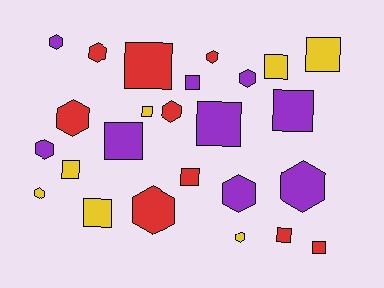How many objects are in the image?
There are 25 objects.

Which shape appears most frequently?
Square, with 13 objects.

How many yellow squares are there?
There are 5 yellow squares.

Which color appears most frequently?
Purple, with 9 objects.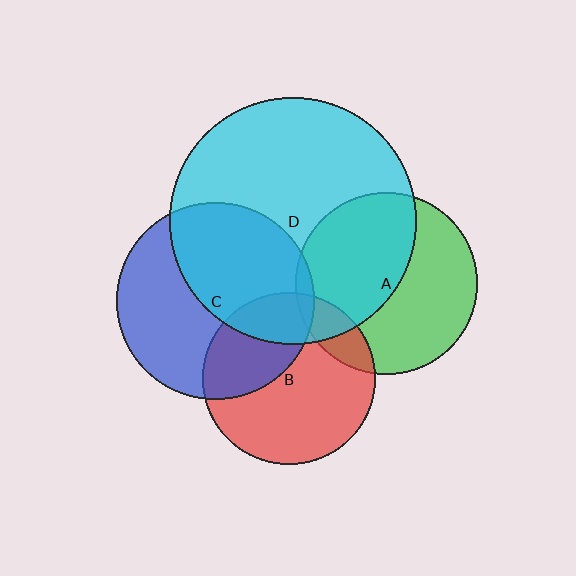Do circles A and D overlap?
Yes.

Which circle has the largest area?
Circle D (cyan).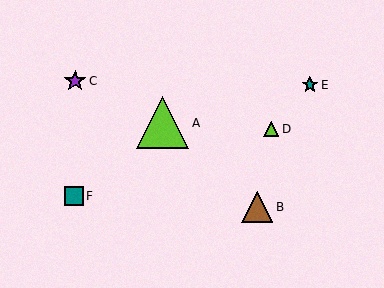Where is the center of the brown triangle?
The center of the brown triangle is at (257, 207).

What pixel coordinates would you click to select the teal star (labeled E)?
Click at (310, 85) to select the teal star E.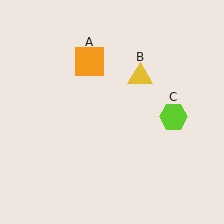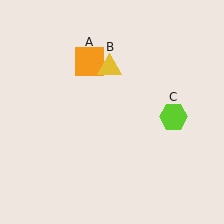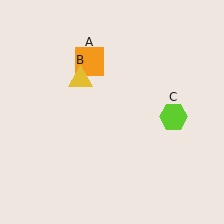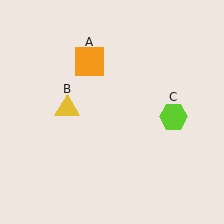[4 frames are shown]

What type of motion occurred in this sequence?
The yellow triangle (object B) rotated counterclockwise around the center of the scene.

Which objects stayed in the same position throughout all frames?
Orange square (object A) and lime hexagon (object C) remained stationary.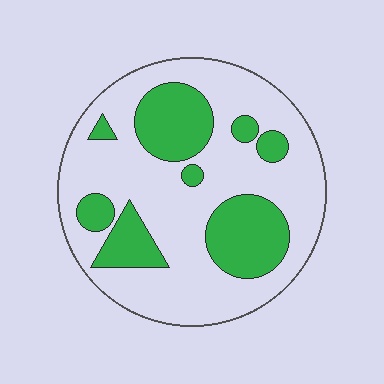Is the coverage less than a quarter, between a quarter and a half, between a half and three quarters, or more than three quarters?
Between a quarter and a half.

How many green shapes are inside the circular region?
8.